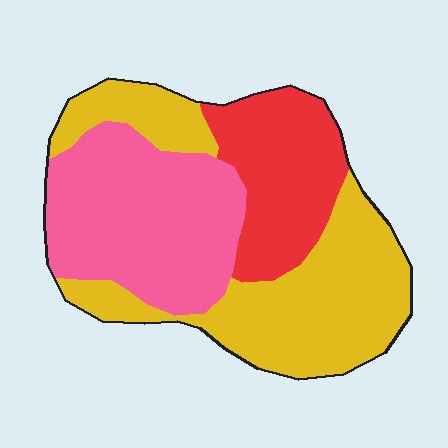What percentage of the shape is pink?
Pink takes up about one third (1/3) of the shape.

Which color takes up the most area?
Yellow, at roughly 40%.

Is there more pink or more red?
Pink.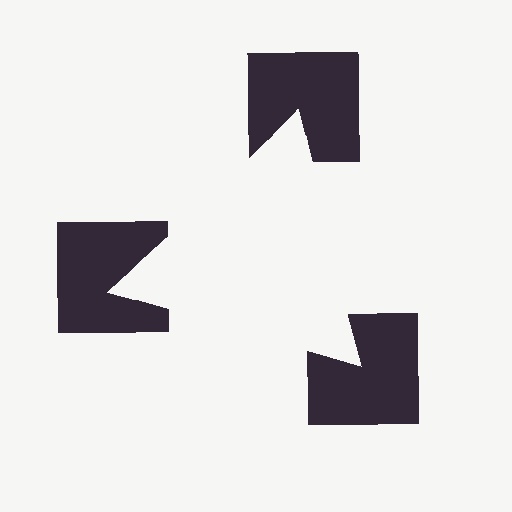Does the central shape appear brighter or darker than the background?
It typically appears slightly brighter than the background, even though no actual brightness change is drawn.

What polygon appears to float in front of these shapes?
An illusory triangle — its edges are inferred from the aligned wedge cuts in the notched squares, not physically drawn.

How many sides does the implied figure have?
3 sides.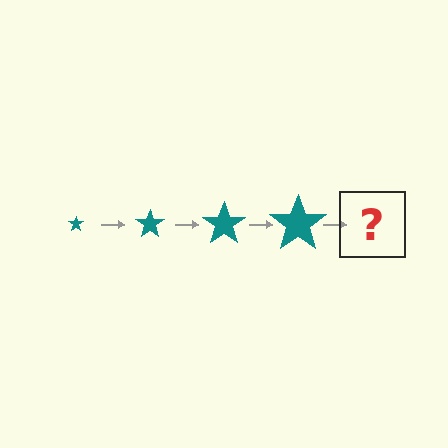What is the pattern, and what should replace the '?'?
The pattern is that the star gets progressively larger each step. The '?' should be a teal star, larger than the previous one.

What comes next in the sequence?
The next element should be a teal star, larger than the previous one.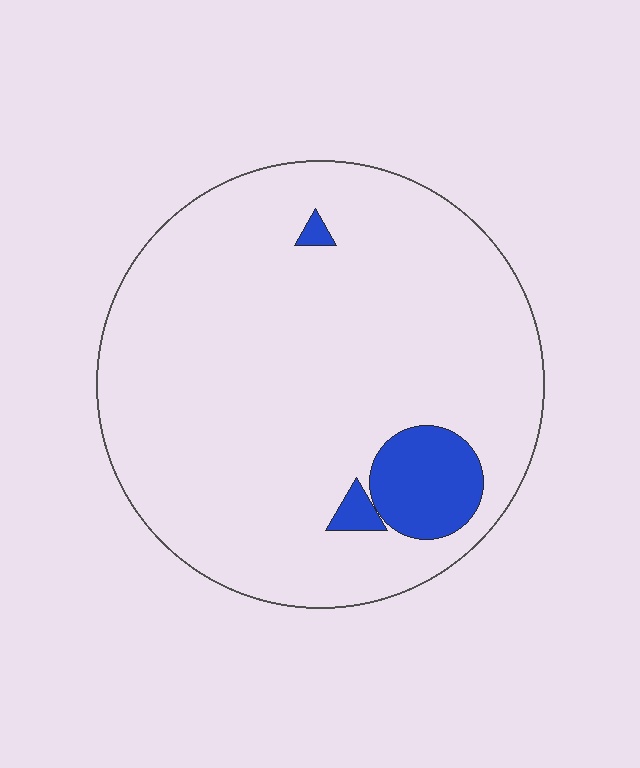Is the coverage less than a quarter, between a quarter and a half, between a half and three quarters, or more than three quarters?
Less than a quarter.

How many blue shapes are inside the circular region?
3.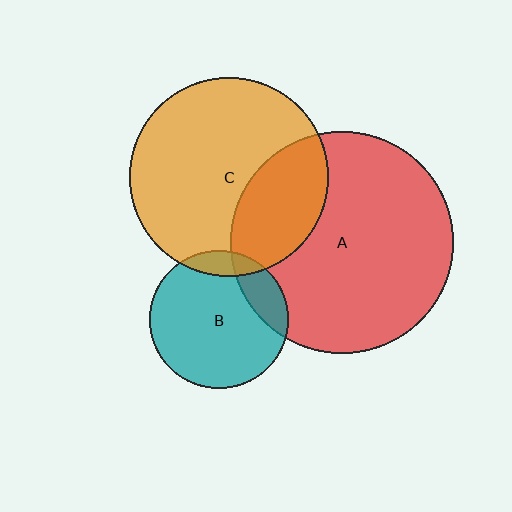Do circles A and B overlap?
Yes.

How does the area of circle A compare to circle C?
Approximately 1.2 times.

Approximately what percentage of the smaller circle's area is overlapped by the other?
Approximately 15%.